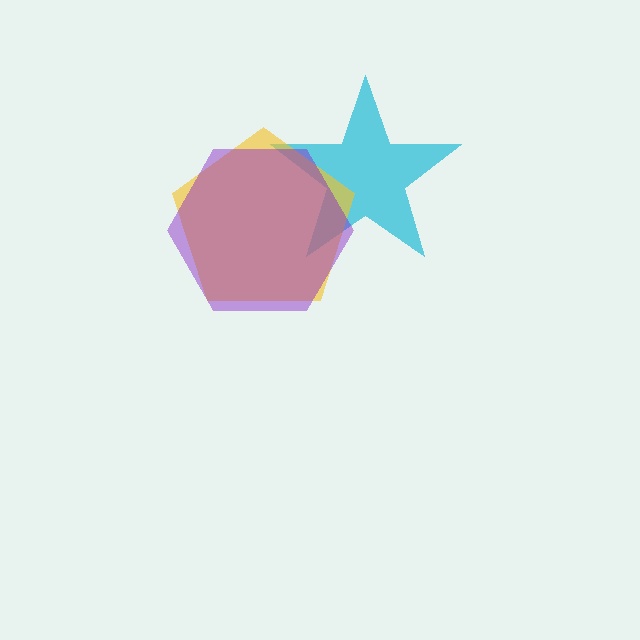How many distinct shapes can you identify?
There are 3 distinct shapes: a cyan star, a yellow pentagon, a purple hexagon.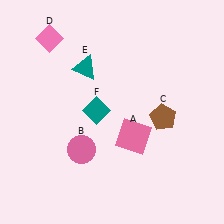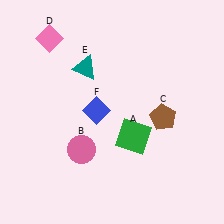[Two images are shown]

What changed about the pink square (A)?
In Image 1, A is pink. In Image 2, it changed to green.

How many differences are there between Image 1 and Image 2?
There are 2 differences between the two images.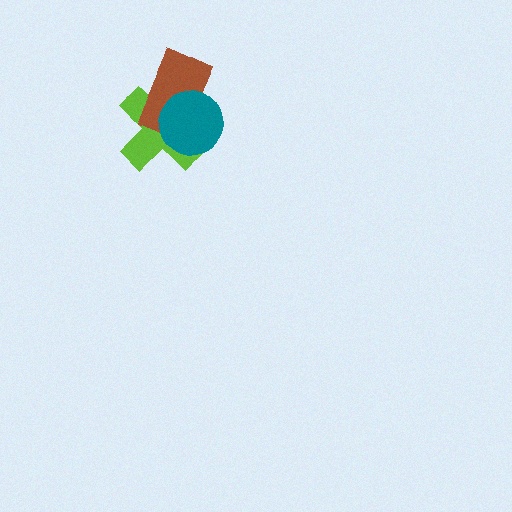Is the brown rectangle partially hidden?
Yes, it is partially covered by another shape.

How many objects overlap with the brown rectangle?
2 objects overlap with the brown rectangle.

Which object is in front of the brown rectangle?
The teal circle is in front of the brown rectangle.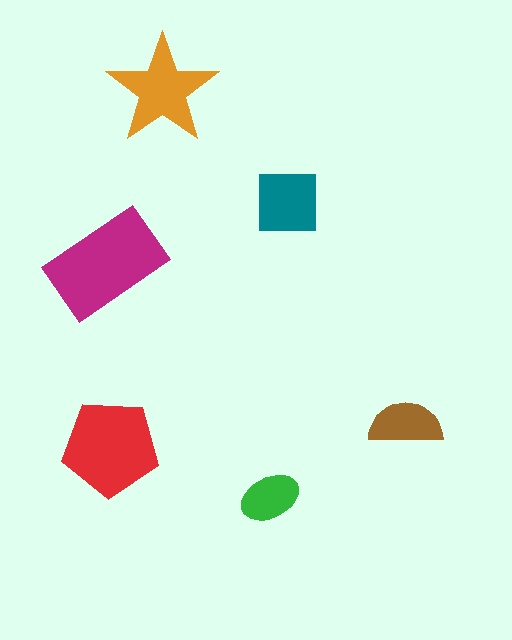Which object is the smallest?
The green ellipse.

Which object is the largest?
The magenta rectangle.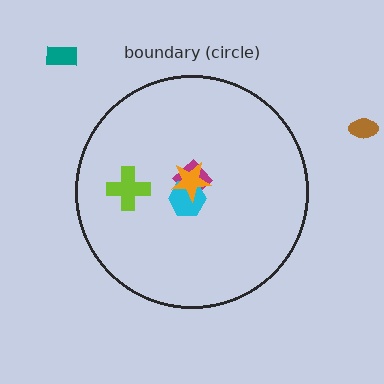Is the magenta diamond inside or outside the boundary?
Inside.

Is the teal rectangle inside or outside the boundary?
Outside.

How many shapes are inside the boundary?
4 inside, 2 outside.